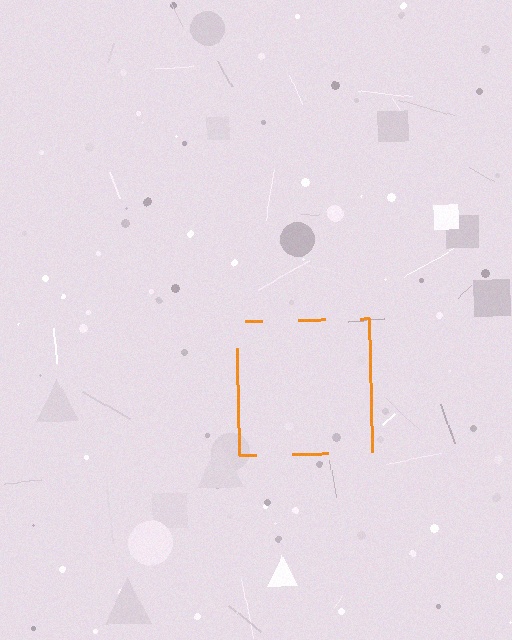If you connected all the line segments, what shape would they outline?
They would outline a square.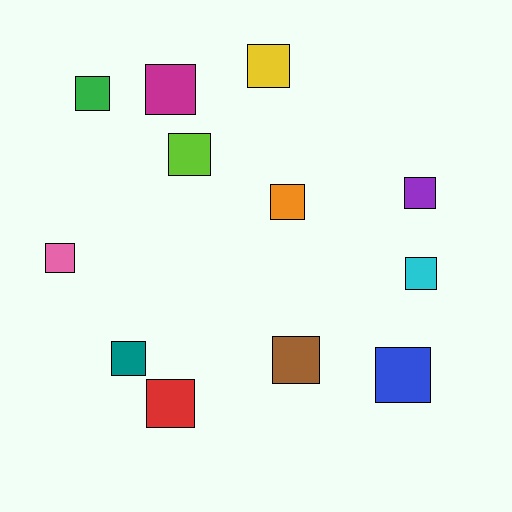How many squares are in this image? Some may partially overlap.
There are 12 squares.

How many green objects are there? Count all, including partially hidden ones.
There is 1 green object.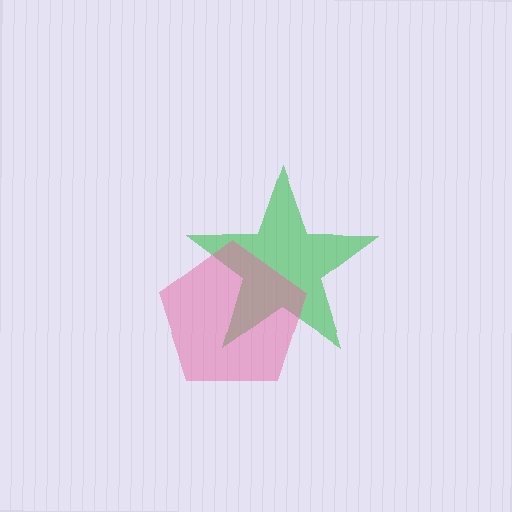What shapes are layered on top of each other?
The layered shapes are: a green star, a pink pentagon.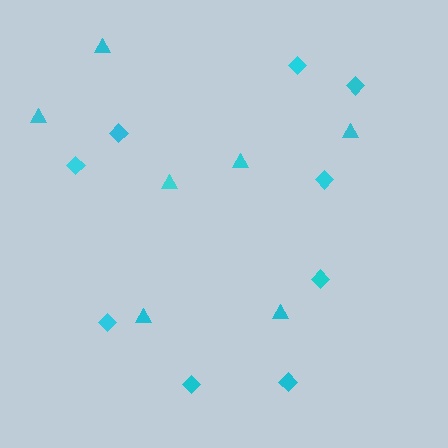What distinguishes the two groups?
There are 2 groups: one group of diamonds (9) and one group of triangles (7).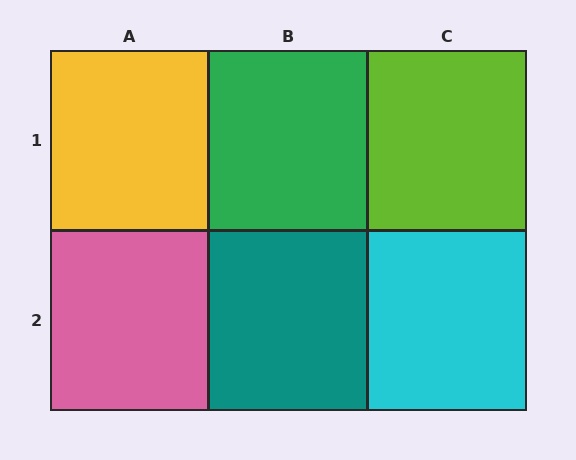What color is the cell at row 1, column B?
Green.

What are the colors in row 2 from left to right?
Pink, teal, cyan.